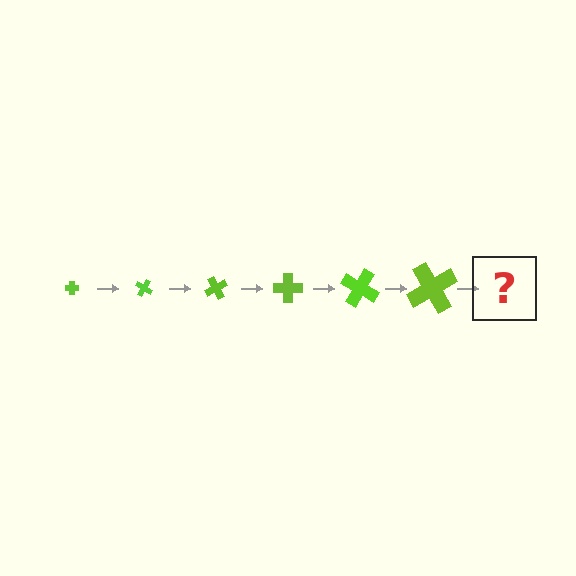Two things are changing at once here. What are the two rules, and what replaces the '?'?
The two rules are that the cross grows larger each step and it rotates 30 degrees each step. The '?' should be a cross, larger than the previous one and rotated 180 degrees from the start.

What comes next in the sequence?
The next element should be a cross, larger than the previous one and rotated 180 degrees from the start.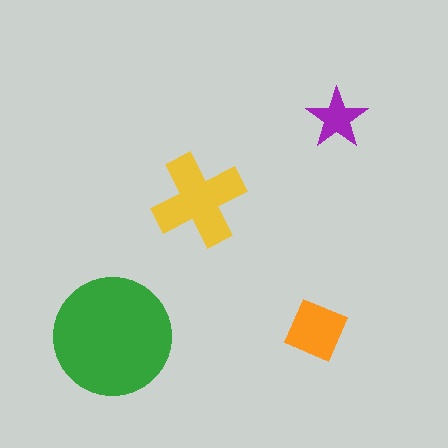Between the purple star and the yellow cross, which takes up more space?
The yellow cross.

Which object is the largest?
The green circle.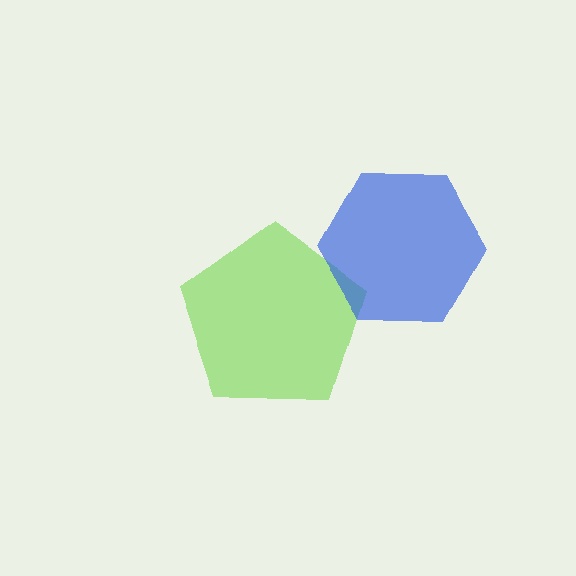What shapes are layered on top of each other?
The layered shapes are: a lime pentagon, a blue hexagon.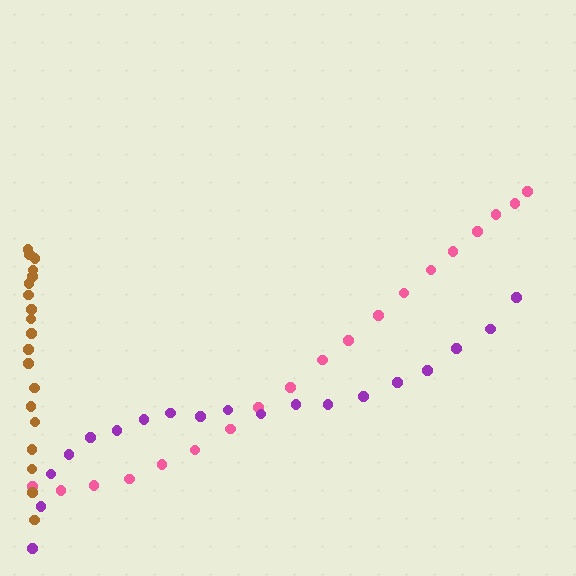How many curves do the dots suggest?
There are 3 distinct paths.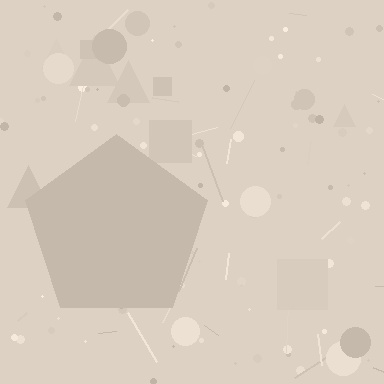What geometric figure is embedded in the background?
A pentagon is embedded in the background.